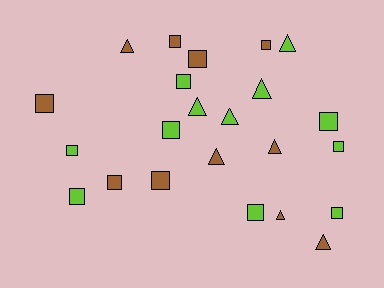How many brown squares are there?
There are 6 brown squares.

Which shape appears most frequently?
Square, with 14 objects.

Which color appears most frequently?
Lime, with 12 objects.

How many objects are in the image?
There are 23 objects.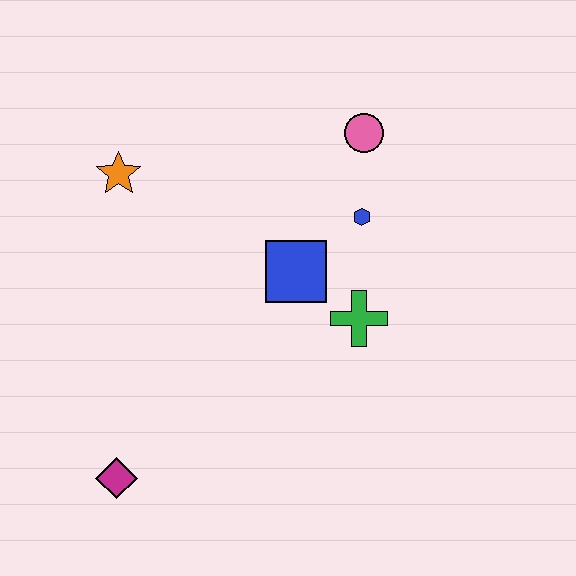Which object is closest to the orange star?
The blue square is closest to the orange star.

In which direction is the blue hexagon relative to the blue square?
The blue hexagon is to the right of the blue square.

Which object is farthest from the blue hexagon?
The magenta diamond is farthest from the blue hexagon.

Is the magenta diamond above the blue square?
No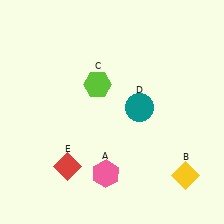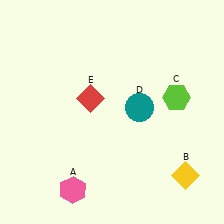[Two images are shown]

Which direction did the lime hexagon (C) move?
The lime hexagon (C) moved right.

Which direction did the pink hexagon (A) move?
The pink hexagon (A) moved left.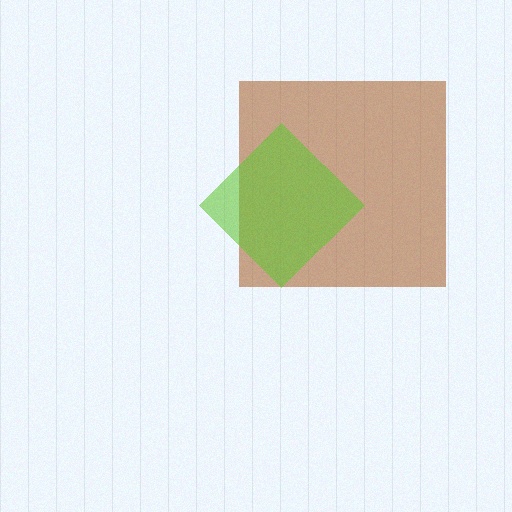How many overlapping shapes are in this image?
There are 2 overlapping shapes in the image.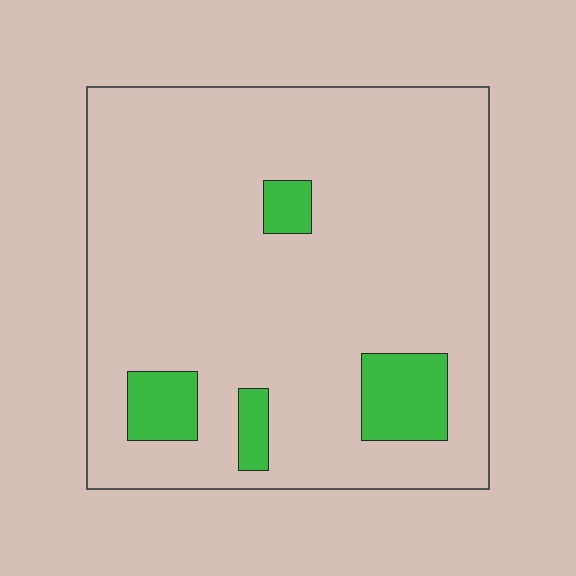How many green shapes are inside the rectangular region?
4.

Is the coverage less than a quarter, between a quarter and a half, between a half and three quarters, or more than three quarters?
Less than a quarter.